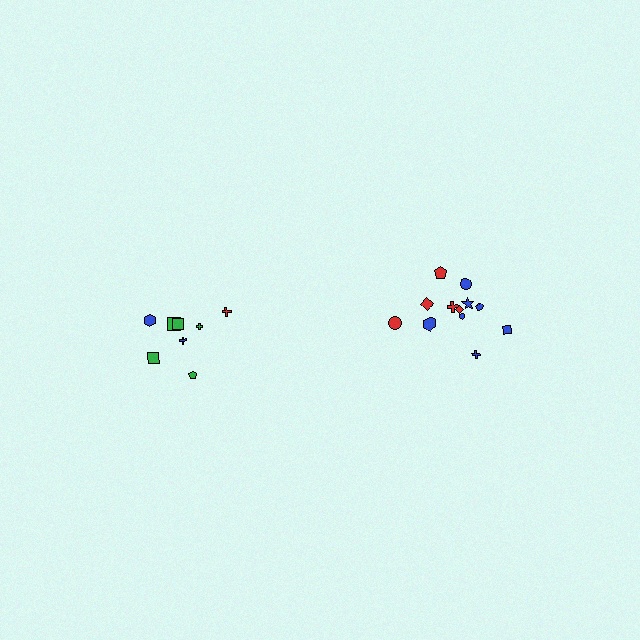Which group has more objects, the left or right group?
The right group.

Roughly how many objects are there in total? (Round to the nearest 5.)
Roughly 20 objects in total.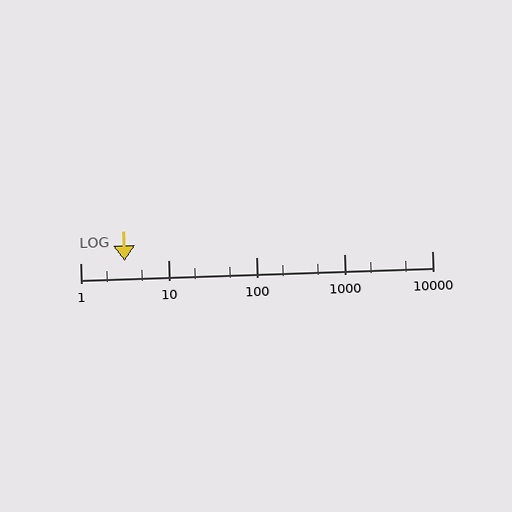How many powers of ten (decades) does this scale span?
The scale spans 4 decades, from 1 to 10000.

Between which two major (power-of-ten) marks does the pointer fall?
The pointer is between 1 and 10.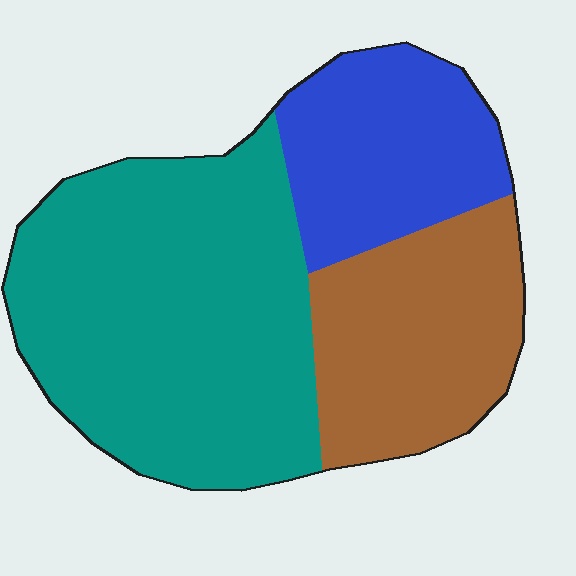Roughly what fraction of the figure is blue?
Blue takes up less than a quarter of the figure.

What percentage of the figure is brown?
Brown covers about 25% of the figure.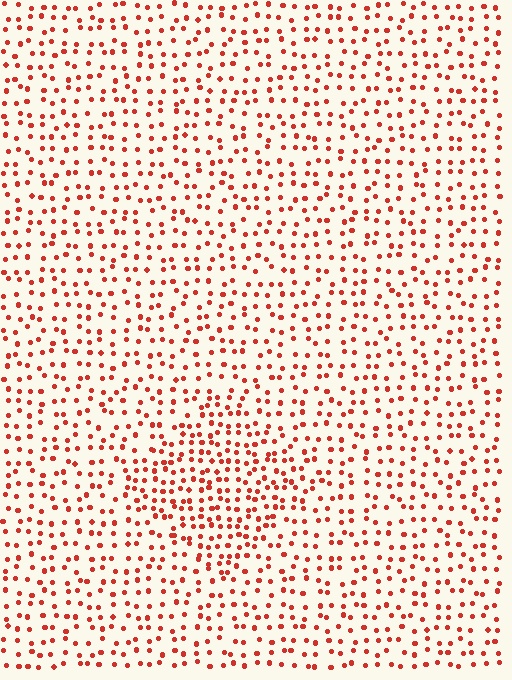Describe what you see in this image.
The image contains small red elements arranged at two different densities. A diamond-shaped region is visible where the elements are more densely packed than the surrounding area.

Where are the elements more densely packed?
The elements are more densely packed inside the diamond boundary.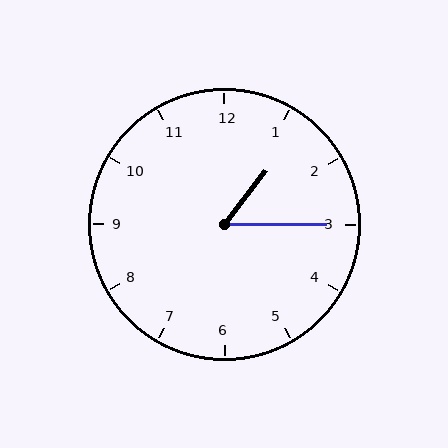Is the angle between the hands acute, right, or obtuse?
It is acute.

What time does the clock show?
1:15.